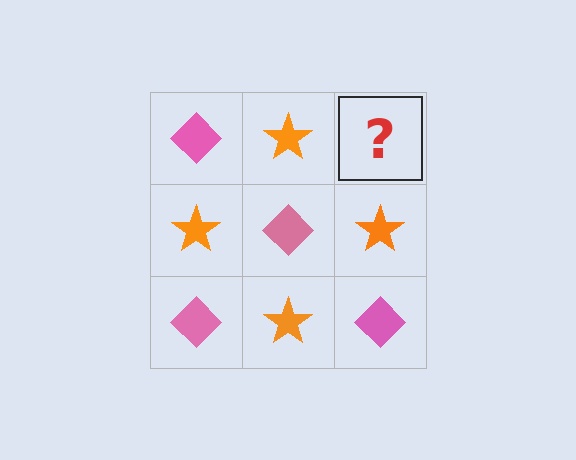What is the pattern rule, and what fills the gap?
The rule is that it alternates pink diamond and orange star in a checkerboard pattern. The gap should be filled with a pink diamond.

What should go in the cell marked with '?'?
The missing cell should contain a pink diamond.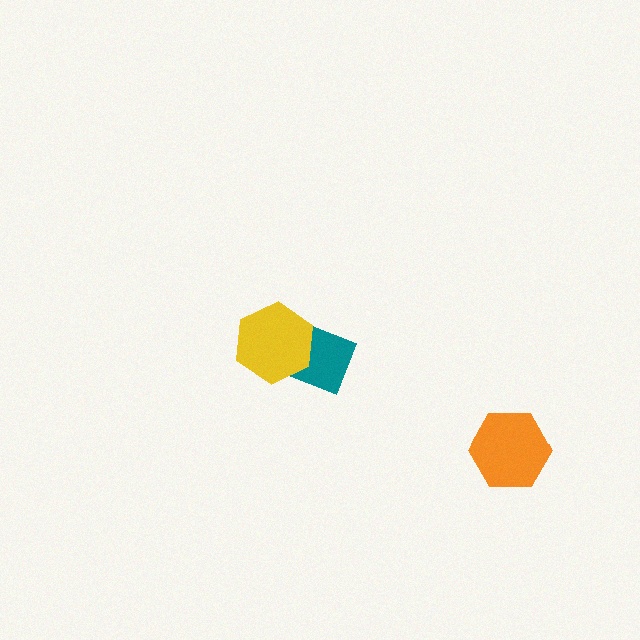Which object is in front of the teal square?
The yellow hexagon is in front of the teal square.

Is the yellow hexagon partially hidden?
No, no other shape covers it.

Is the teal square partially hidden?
Yes, it is partially covered by another shape.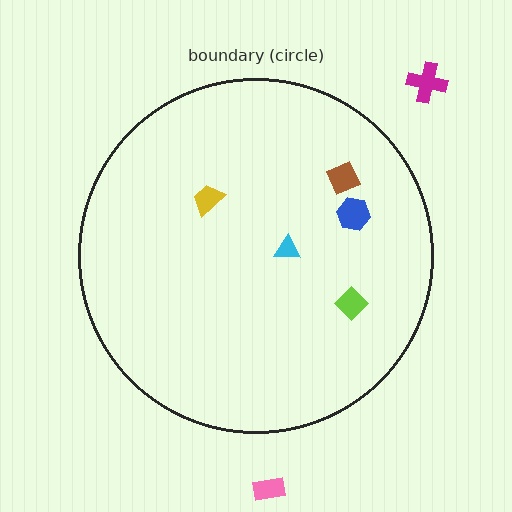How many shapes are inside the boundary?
5 inside, 2 outside.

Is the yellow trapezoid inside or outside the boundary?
Inside.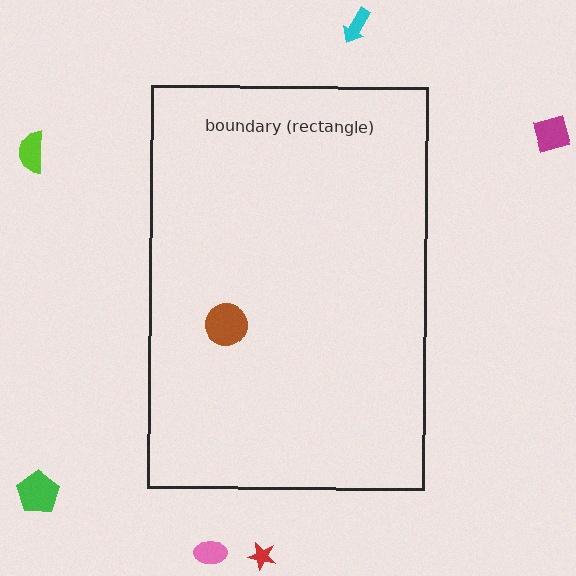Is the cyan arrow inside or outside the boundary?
Outside.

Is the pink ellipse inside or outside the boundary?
Outside.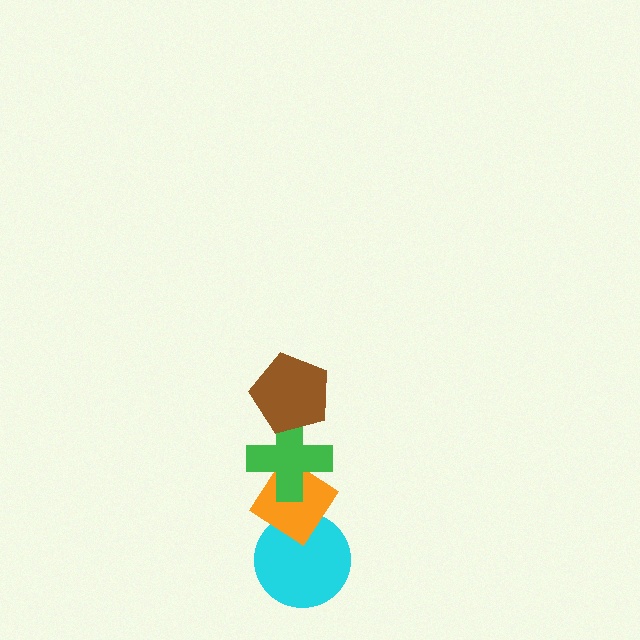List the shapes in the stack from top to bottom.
From top to bottom: the brown pentagon, the green cross, the orange diamond, the cyan circle.